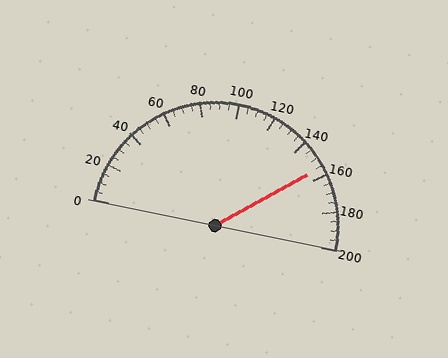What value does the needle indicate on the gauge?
The needle indicates approximately 155.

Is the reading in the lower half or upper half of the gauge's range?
The reading is in the upper half of the range (0 to 200).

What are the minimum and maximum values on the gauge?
The gauge ranges from 0 to 200.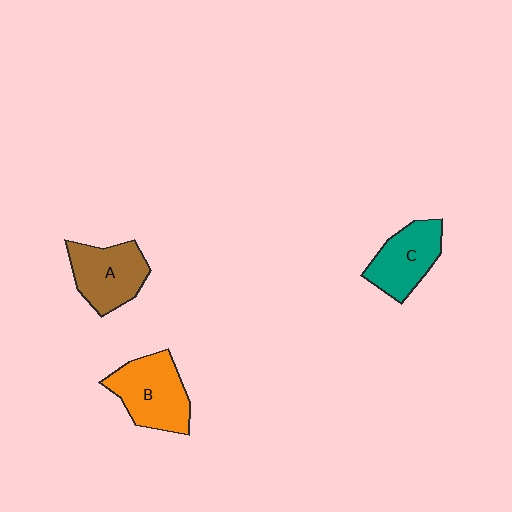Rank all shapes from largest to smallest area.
From largest to smallest: B (orange), A (brown), C (teal).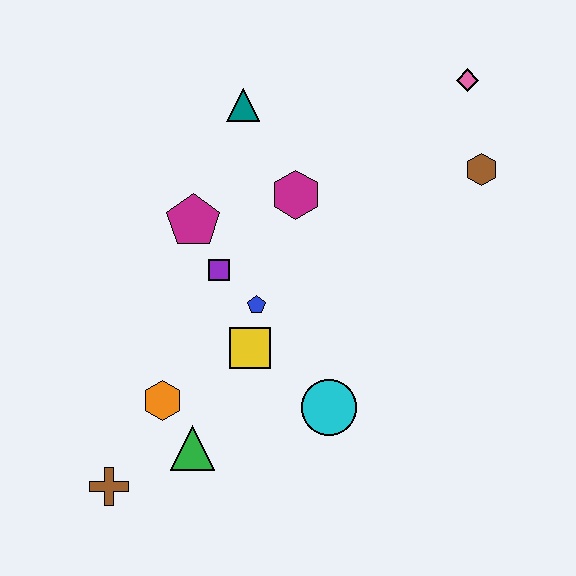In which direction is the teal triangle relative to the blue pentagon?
The teal triangle is above the blue pentagon.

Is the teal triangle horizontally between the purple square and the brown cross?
No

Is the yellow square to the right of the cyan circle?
No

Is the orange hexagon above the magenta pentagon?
No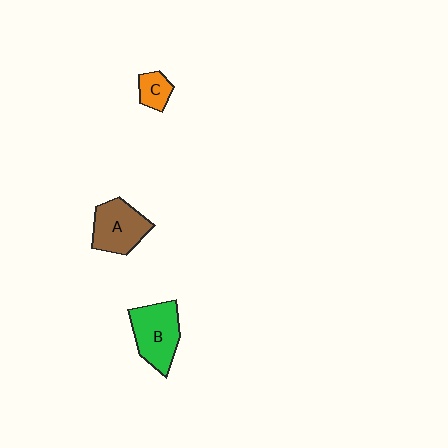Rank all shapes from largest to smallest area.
From largest to smallest: B (green), A (brown), C (orange).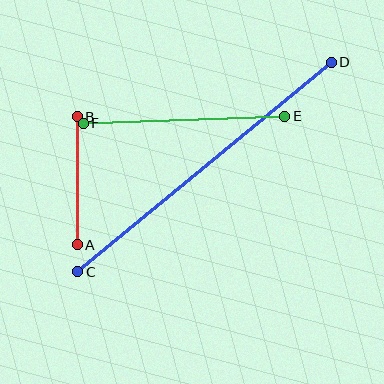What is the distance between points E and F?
The distance is approximately 202 pixels.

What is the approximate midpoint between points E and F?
The midpoint is at approximately (184, 120) pixels.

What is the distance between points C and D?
The distance is approximately 329 pixels.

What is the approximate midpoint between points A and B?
The midpoint is at approximately (77, 181) pixels.